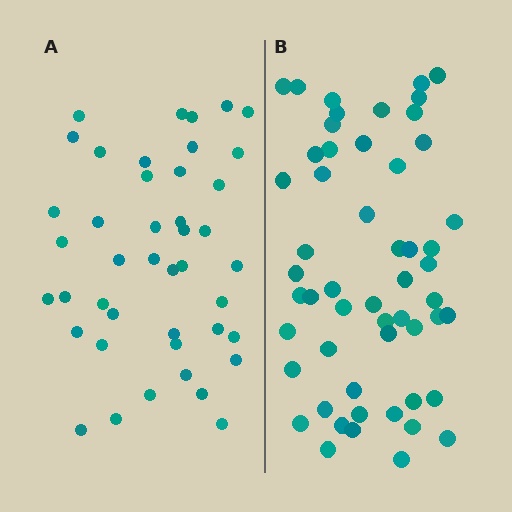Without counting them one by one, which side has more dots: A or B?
Region B (the right region) has more dots.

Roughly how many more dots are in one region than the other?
Region B has roughly 12 or so more dots than region A.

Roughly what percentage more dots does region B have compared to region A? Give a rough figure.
About 25% more.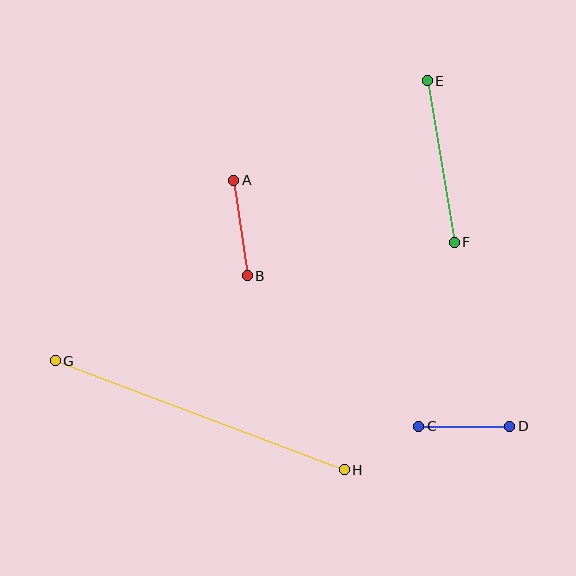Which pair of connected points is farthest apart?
Points G and H are farthest apart.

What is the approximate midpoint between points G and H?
The midpoint is at approximately (200, 415) pixels.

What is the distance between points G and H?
The distance is approximately 309 pixels.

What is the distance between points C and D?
The distance is approximately 91 pixels.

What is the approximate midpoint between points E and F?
The midpoint is at approximately (441, 161) pixels.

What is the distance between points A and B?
The distance is approximately 96 pixels.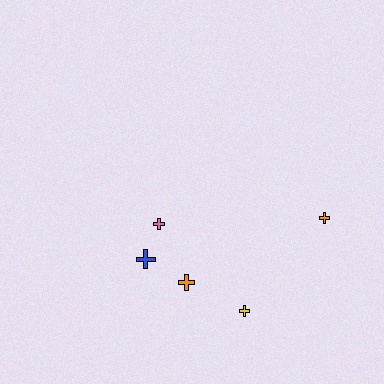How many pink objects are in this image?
There is 1 pink object.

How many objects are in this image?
There are 5 objects.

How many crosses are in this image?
There are 5 crosses.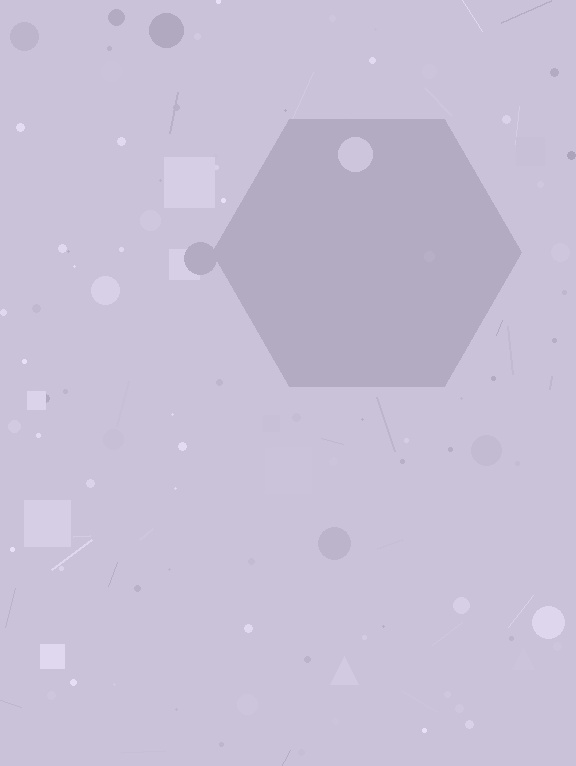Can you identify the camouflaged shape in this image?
The camouflaged shape is a hexagon.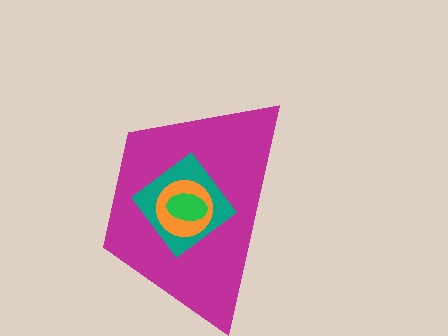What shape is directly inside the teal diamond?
The orange circle.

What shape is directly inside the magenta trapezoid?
The teal diamond.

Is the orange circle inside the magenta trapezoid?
Yes.